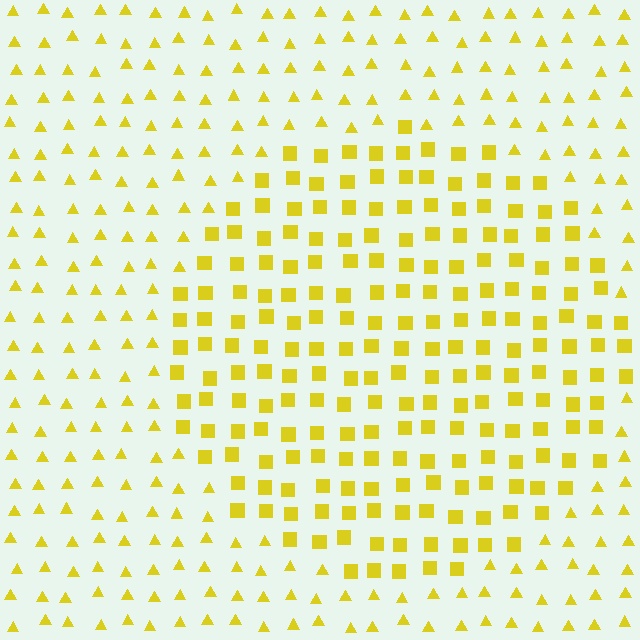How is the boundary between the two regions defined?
The boundary is defined by a change in element shape: squares inside vs. triangles outside. All elements share the same color and spacing.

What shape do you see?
I see a circle.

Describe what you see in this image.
The image is filled with small yellow elements arranged in a uniform grid. A circle-shaped region contains squares, while the surrounding area contains triangles. The boundary is defined purely by the change in element shape.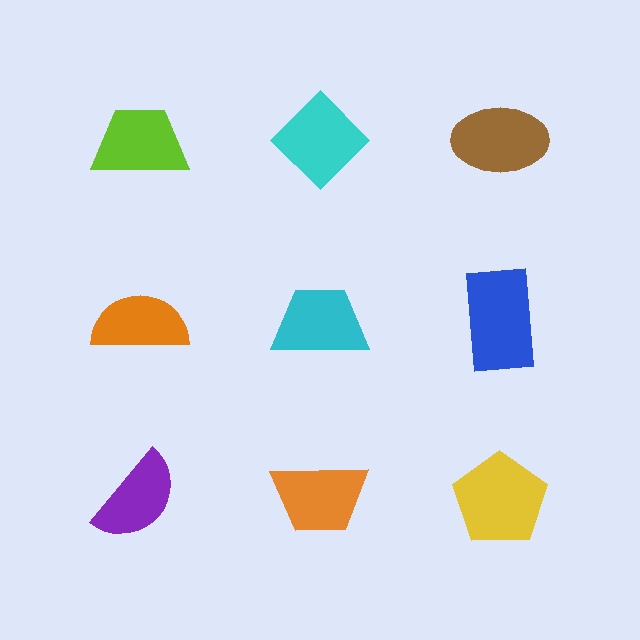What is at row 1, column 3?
A brown ellipse.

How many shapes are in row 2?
3 shapes.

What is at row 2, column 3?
A blue rectangle.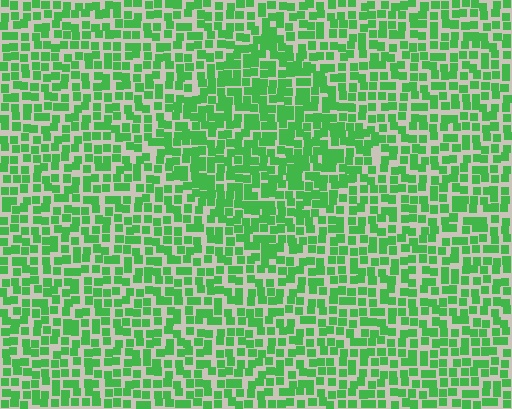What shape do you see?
I see a diamond.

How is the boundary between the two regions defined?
The boundary is defined by a change in element density (approximately 1.4x ratio). All elements are the same color, size, and shape.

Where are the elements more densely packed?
The elements are more densely packed inside the diamond boundary.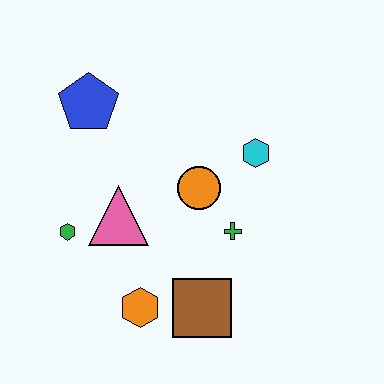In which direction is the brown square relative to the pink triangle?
The brown square is below the pink triangle.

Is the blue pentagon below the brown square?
No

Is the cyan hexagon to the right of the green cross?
Yes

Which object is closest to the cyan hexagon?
The orange circle is closest to the cyan hexagon.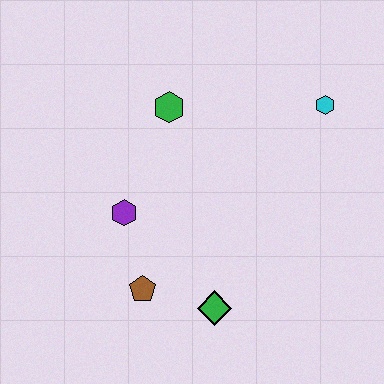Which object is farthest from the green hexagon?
The green diamond is farthest from the green hexagon.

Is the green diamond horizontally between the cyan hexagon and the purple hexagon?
Yes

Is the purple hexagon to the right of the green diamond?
No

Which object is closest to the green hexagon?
The purple hexagon is closest to the green hexagon.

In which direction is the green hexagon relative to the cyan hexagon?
The green hexagon is to the left of the cyan hexagon.